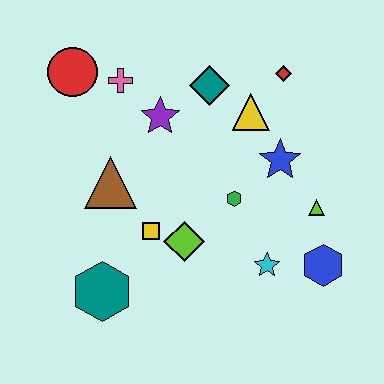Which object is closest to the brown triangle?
The yellow square is closest to the brown triangle.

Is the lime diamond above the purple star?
No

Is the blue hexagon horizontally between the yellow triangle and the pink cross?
No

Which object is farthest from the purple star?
The blue hexagon is farthest from the purple star.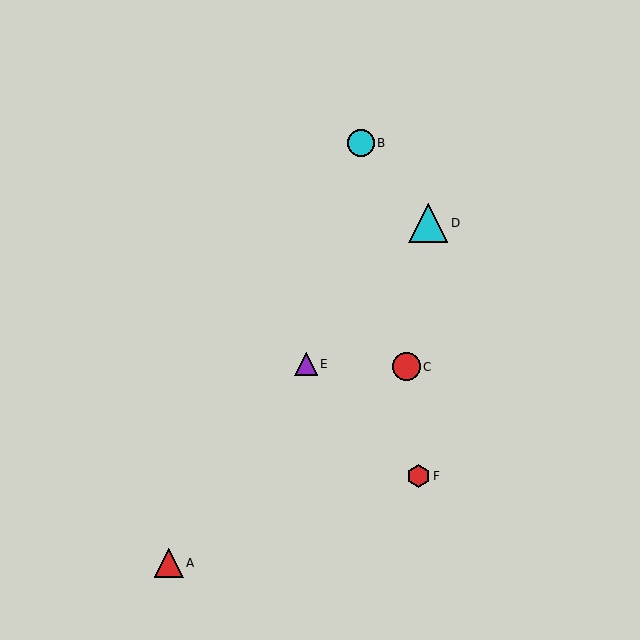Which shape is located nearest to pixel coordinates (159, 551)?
The red triangle (labeled A) at (169, 563) is nearest to that location.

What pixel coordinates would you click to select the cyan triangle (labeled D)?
Click at (428, 223) to select the cyan triangle D.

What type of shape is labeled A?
Shape A is a red triangle.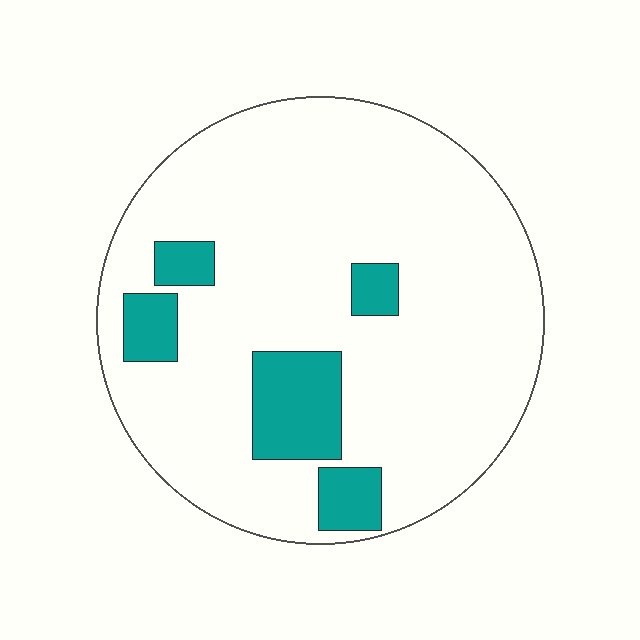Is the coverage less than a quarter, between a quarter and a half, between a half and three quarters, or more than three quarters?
Less than a quarter.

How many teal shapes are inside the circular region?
5.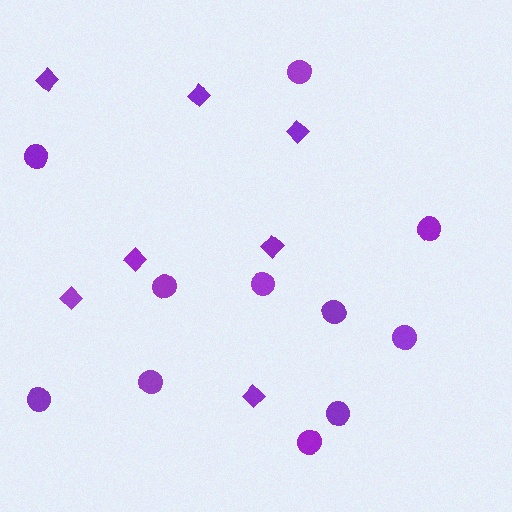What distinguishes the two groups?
There are 2 groups: one group of circles (11) and one group of diamonds (7).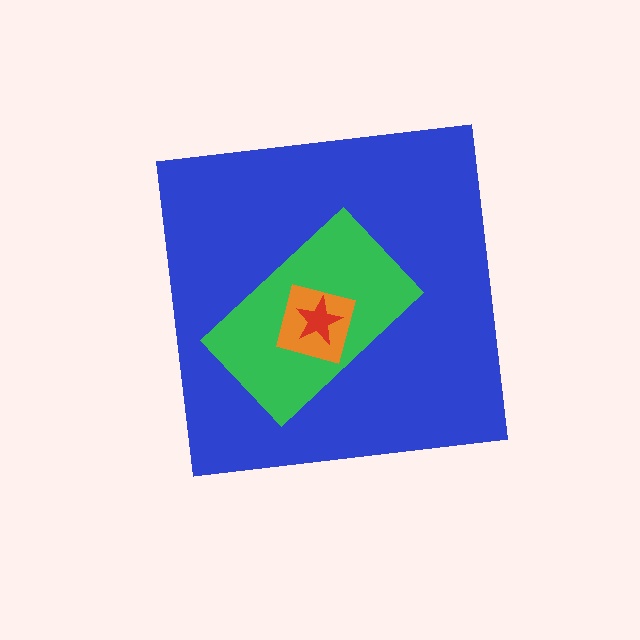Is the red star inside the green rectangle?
Yes.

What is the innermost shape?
The red star.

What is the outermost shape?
The blue square.